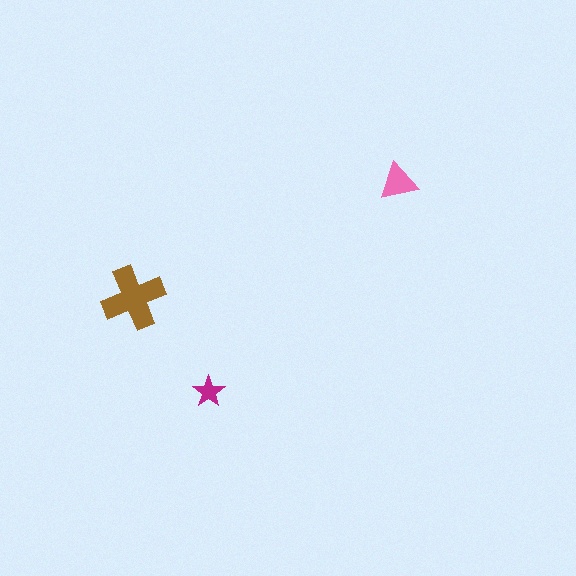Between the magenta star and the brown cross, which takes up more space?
The brown cross.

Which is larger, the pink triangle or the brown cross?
The brown cross.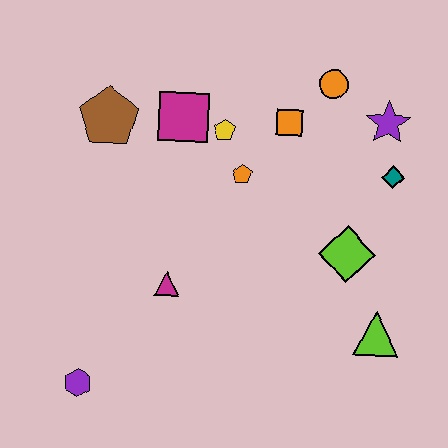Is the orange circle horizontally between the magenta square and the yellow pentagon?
No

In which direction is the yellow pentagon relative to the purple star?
The yellow pentagon is to the left of the purple star.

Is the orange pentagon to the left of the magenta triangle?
No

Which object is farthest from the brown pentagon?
The lime triangle is farthest from the brown pentagon.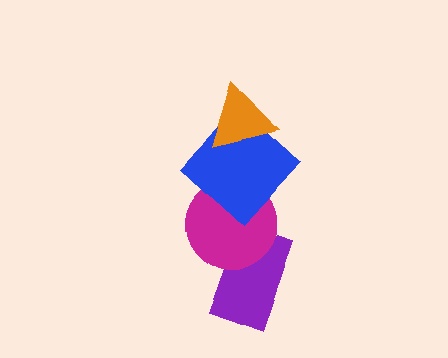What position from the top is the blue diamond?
The blue diamond is 2nd from the top.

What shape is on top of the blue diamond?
The orange triangle is on top of the blue diamond.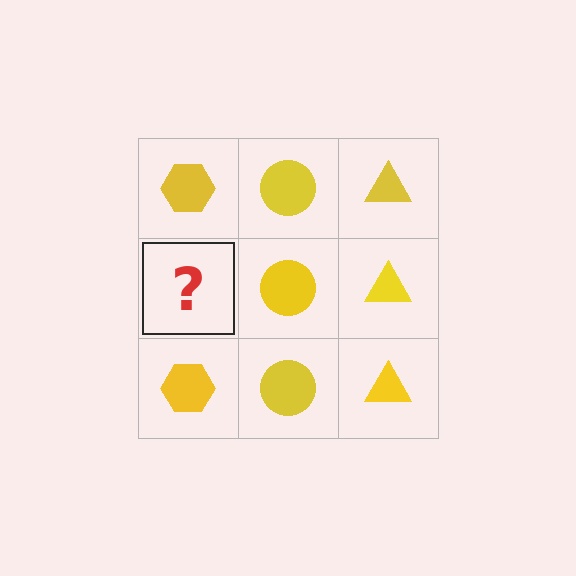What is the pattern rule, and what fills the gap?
The rule is that each column has a consistent shape. The gap should be filled with a yellow hexagon.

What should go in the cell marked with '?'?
The missing cell should contain a yellow hexagon.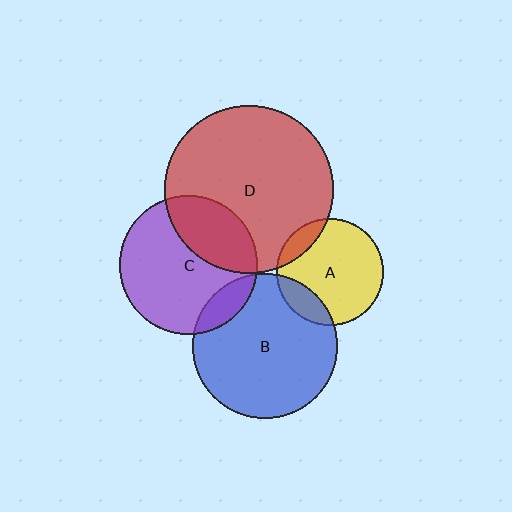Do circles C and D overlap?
Yes.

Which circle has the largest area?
Circle D (red).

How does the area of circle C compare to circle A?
Approximately 1.7 times.